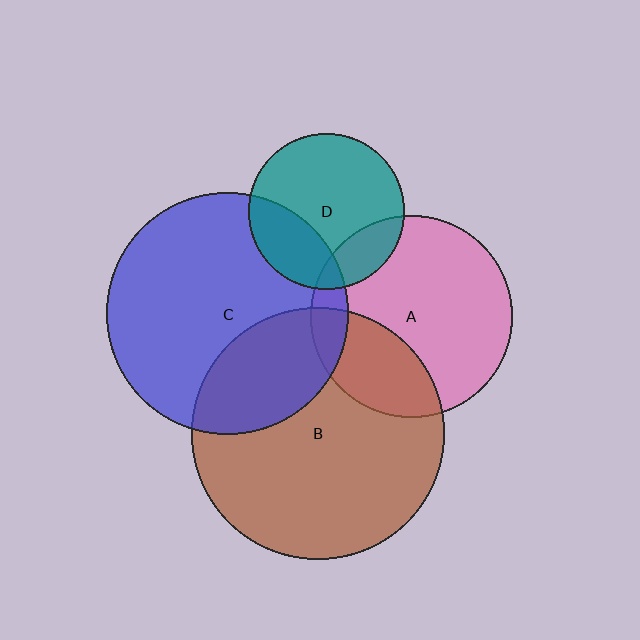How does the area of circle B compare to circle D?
Approximately 2.6 times.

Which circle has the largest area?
Circle B (brown).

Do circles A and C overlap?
Yes.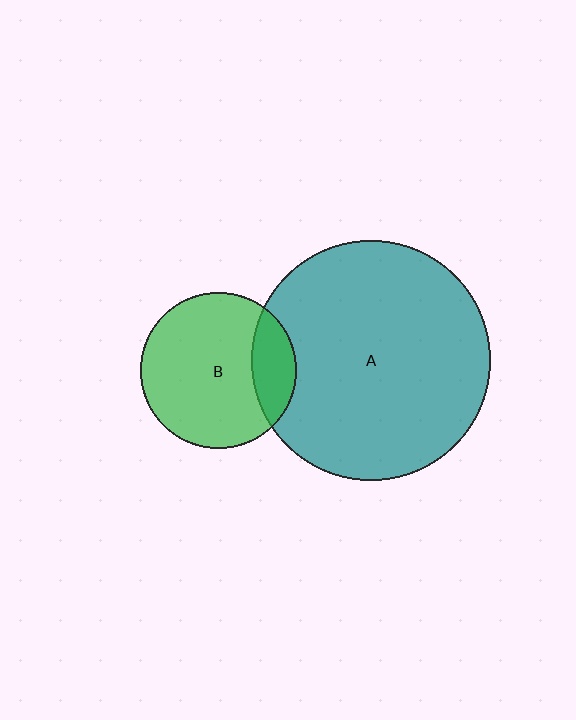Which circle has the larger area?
Circle A (teal).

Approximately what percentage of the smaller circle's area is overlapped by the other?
Approximately 20%.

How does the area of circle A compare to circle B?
Approximately 2.3 times.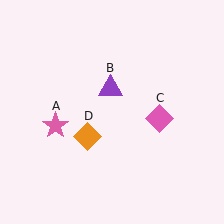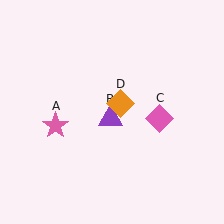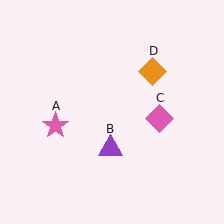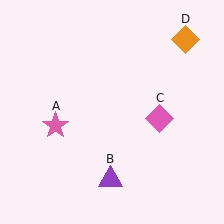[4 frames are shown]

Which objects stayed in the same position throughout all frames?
Pink star (object A) and pink diamond (object C) remained stationary.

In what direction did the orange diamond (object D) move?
The orange diamond (object D) moved up and to the right.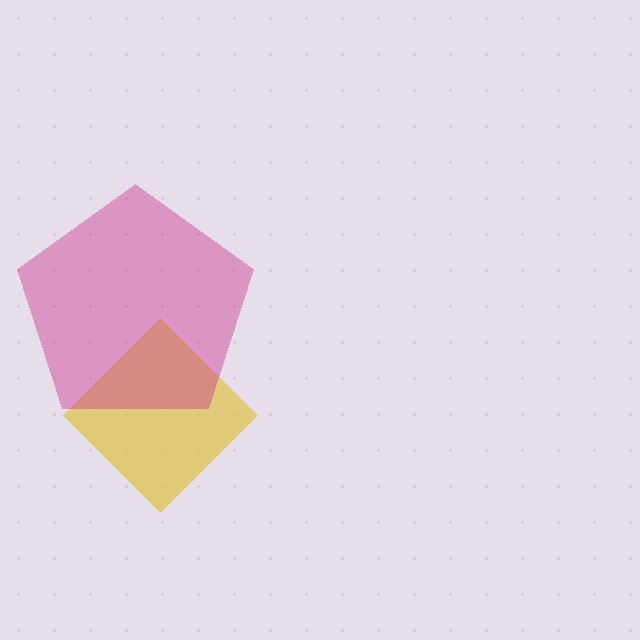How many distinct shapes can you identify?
There are 2 distinct shapes: a yellow diamond, a magenta pentagon.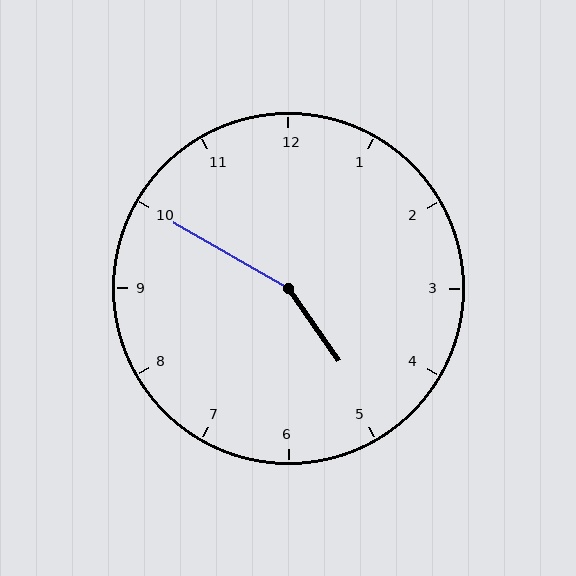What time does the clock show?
4:50.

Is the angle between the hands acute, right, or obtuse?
It is obtuse.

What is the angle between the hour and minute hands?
Approximately 155 degrees.